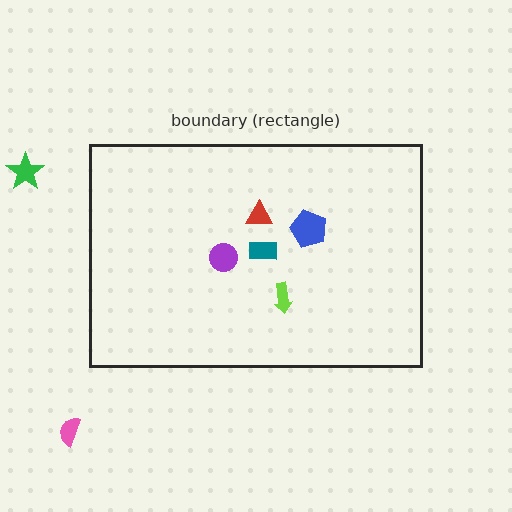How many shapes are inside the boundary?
5 inside, 2 outside.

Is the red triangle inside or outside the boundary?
Inside.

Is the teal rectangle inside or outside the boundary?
Inside.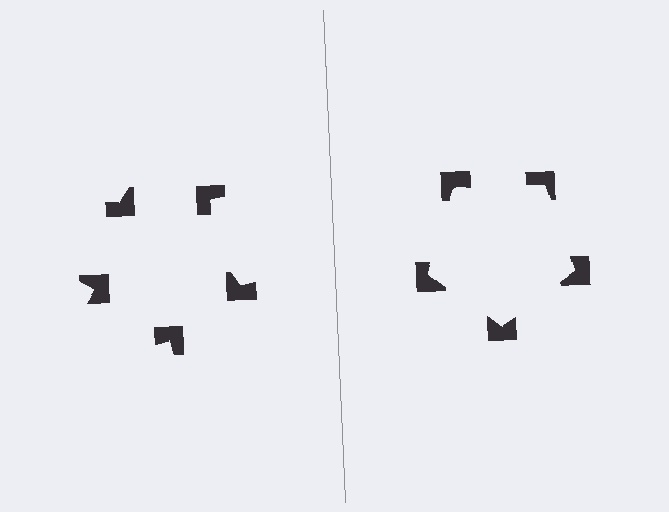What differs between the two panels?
The notched squares are positioned identically on both sides; only the wedge orientations differ. On the right they align to a pentagon; on the left they are misaligned.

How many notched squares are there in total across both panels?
10 — 5 on each side.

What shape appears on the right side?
An illusory pentagon.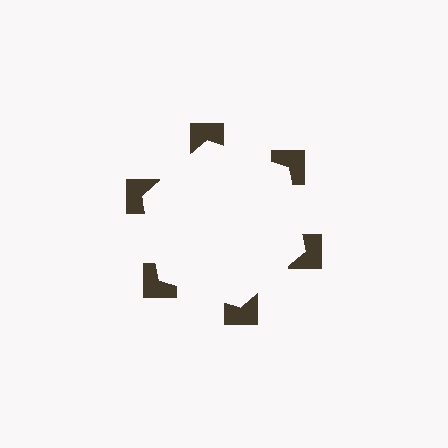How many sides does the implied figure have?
6 sides.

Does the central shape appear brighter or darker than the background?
It typically appears slightly brighter than the background, even though no actual brightness change is drawn.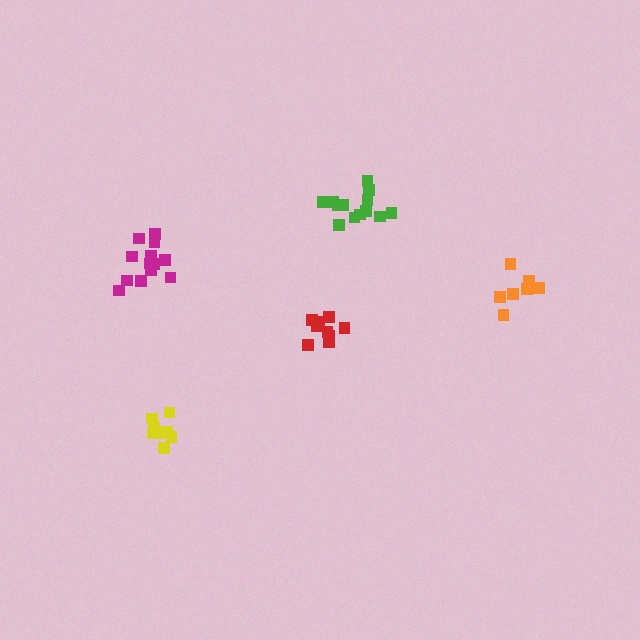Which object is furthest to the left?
The magenta cluster is leftmost.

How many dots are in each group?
Group 1: 13 dots, Group 2: 13 dots, Group 3: 9 dots, Group 4: 9 dots, Group 5: 8 dots (52 total).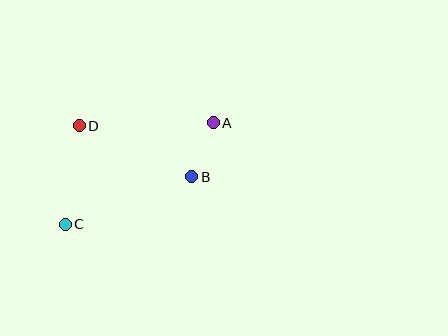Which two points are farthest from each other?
Points A and C are farthest from each other.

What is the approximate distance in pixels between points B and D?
The distance between B and D is approximately 123 pixels.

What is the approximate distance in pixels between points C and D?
The distance between C and D is approximately 99 pixels.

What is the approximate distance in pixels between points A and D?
The distance between A and D is approximately 134 pixels.